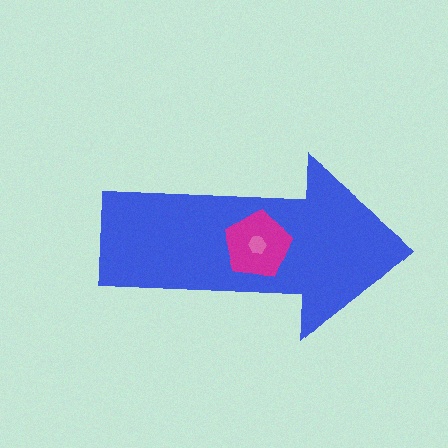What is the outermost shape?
The blue arrow.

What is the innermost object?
The pink hexagon.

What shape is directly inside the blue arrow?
The magenta pentagon.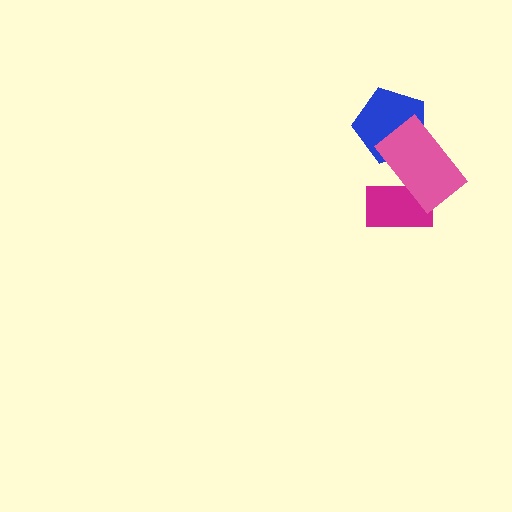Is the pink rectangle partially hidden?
No, no other shape covers it.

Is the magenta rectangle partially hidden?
Yes, it is partially covered by another shape.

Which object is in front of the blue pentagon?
The pink rectangle is in front of the blue pentagon.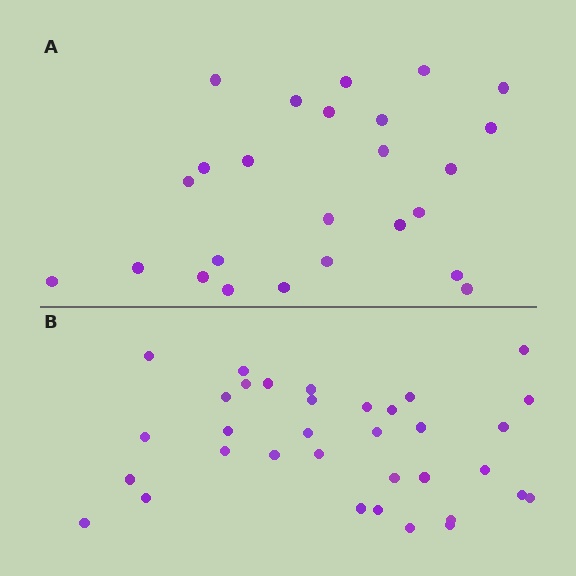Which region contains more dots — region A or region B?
Region B (the bottom region) has more dots.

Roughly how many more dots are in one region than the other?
Region B has roughly 8 or so more dots than region A.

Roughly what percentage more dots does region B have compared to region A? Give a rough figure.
About 35% more.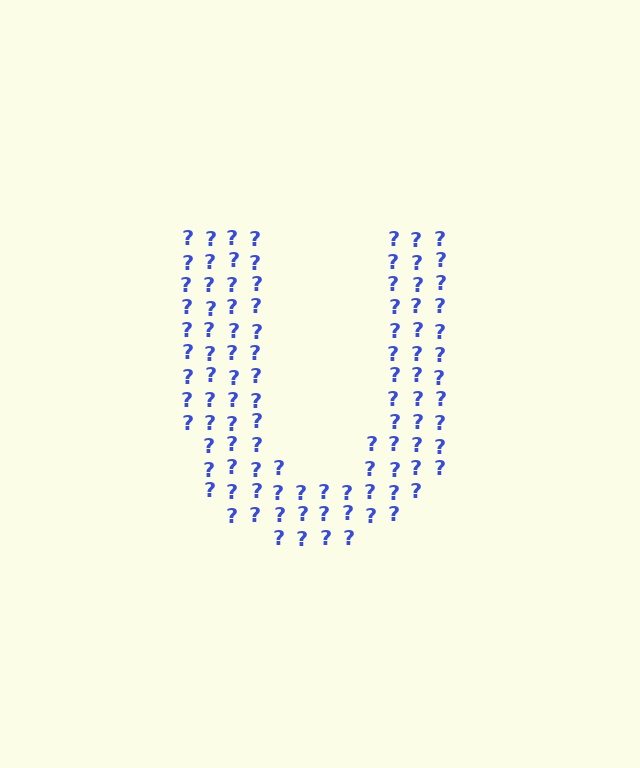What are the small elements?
The small elements are question marks.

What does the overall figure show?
The overall figure shows the letter U.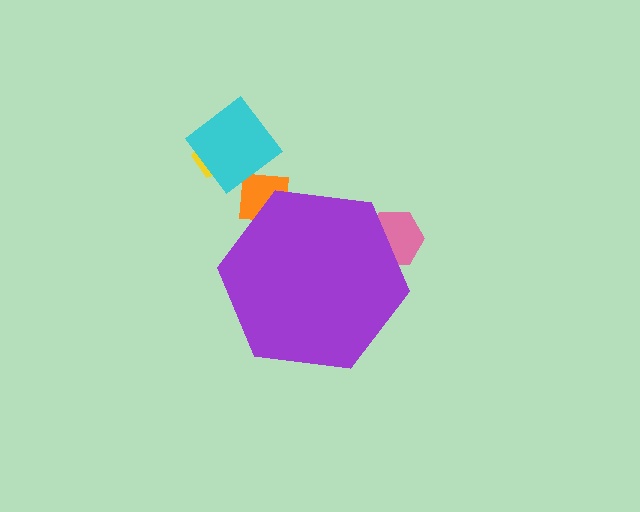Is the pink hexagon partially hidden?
Yes, the pink hexagon is partially hidden behind the purple hexagon.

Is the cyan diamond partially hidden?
No, the cyan diamond is fully visible.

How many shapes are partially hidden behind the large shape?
2 shapes are partially hidden.